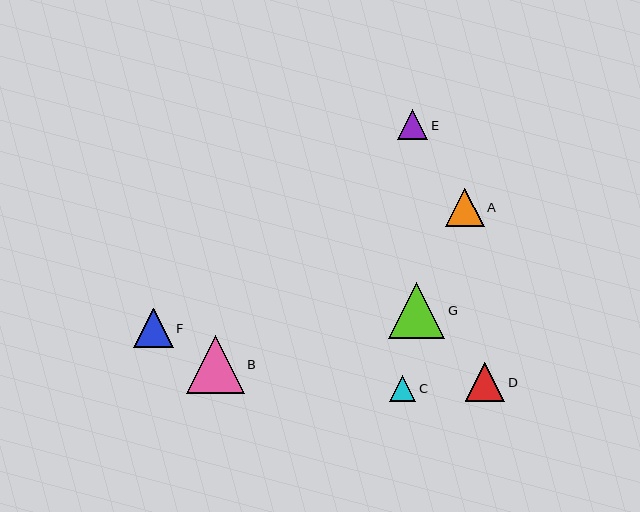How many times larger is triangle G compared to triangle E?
Triangle G is approximately 1.8 times the size of triangle E.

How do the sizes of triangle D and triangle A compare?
Triangle D and triangle A are approximately the same size.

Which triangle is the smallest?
Triangle C is the smallest with a size of approximately 26 pixels.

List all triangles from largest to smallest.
From largest to smallest: B, G, D, F, A, E, C.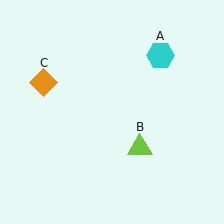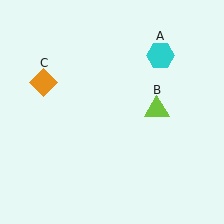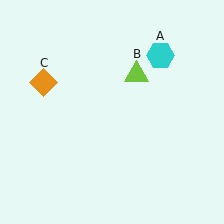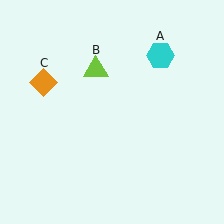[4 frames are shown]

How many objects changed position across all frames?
1 object changed position: lime triangle (object B).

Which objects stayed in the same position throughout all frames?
Cyan hexagon (object A) and orange diamond (object C) remained stationary.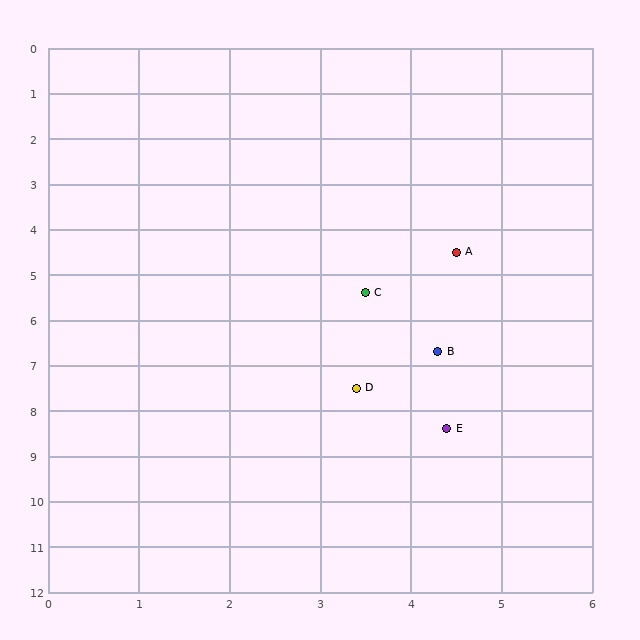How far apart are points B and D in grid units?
Points B and D are about 1.2 grid units apart.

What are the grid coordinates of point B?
Point B is at approximately (4.3, 6.7).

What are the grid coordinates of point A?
Point A is at approximately (4.5, 4.5).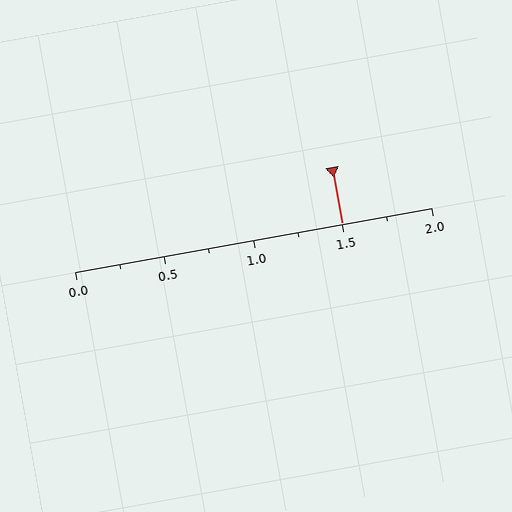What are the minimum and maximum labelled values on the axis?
The axis runs from 0.0 to 2.0.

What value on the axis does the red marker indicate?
The marker indicates approximately 1.5.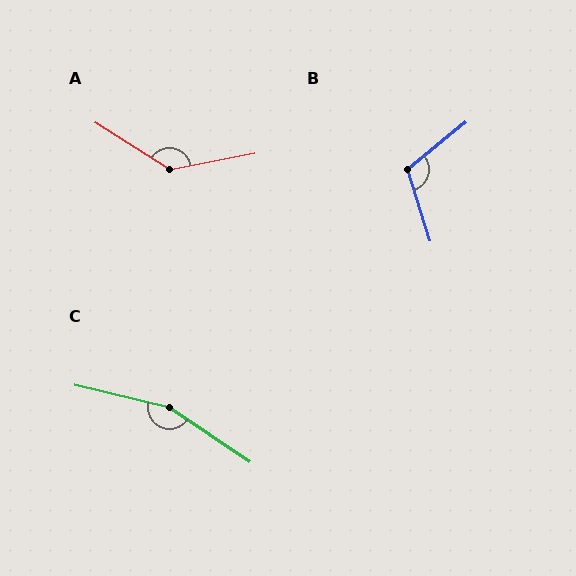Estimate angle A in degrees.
Approximately 137 degrees.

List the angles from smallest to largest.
B (112°), A (137°), C (159°).